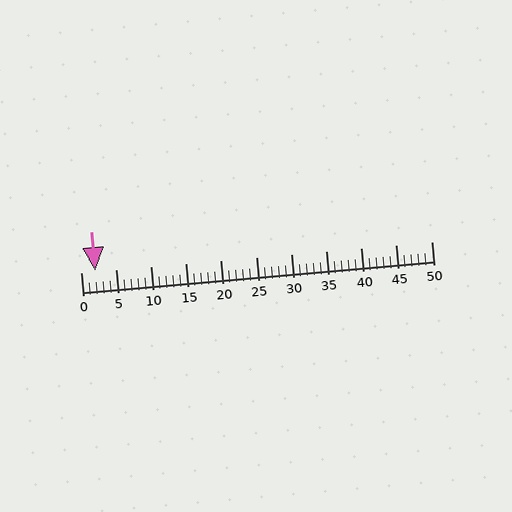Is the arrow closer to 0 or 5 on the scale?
The arrow is closer to 0.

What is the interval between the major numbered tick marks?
The major tick marks are spaced 5 units apart.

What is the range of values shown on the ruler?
The ruler shows values from 0 to 50.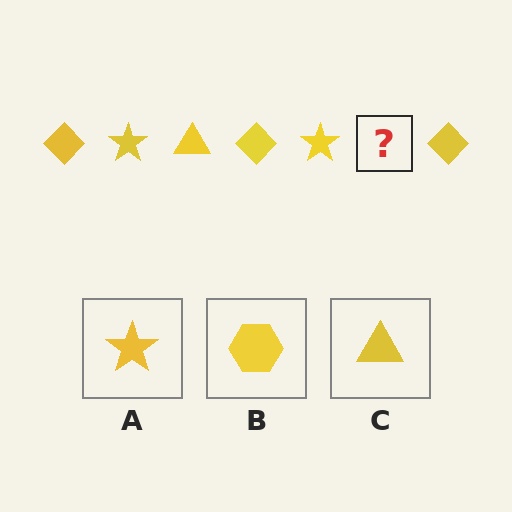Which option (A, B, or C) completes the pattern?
C.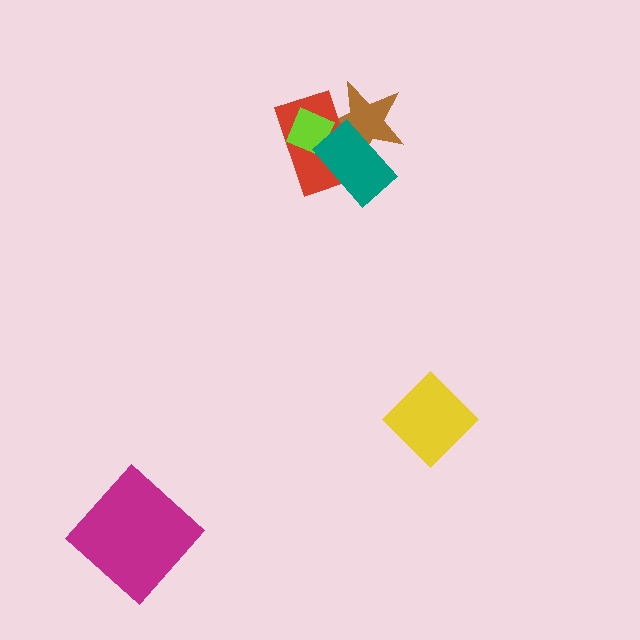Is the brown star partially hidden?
Yes, it is partially covered by another shape.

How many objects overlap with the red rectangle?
3 objects overlap with the red rectangle.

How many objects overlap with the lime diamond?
3 objects overlap with the lime diamond.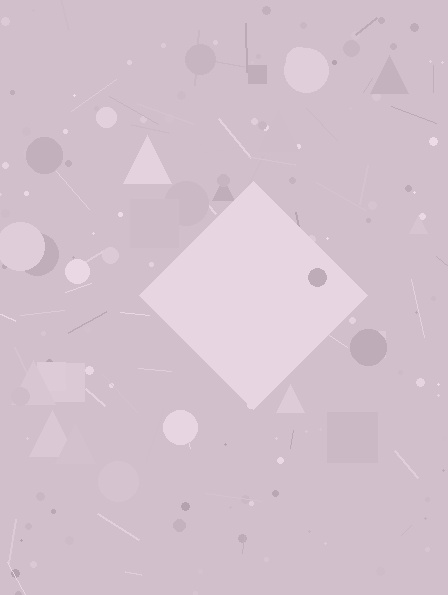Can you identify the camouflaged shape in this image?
The camouflaged shape is a diamond.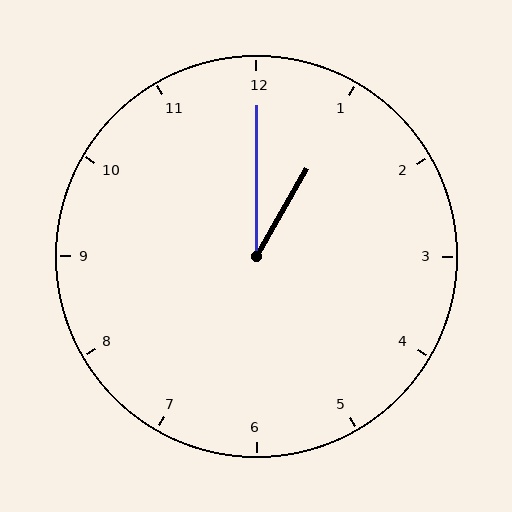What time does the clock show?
1:00.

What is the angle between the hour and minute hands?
Approximately 30 degrees.